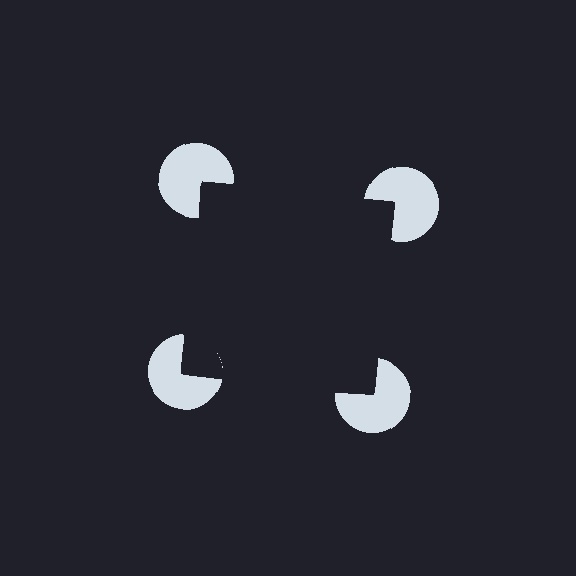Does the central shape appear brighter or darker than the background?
It typically appears slightly darker than the background, even though no actual brightness change is drawn.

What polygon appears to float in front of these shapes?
An illusory square — its edges are inferred from the aligned wedge cuts in the pac-man discs, not physically drawn.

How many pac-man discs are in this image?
There are 4 — one at each vertex of the illusory square.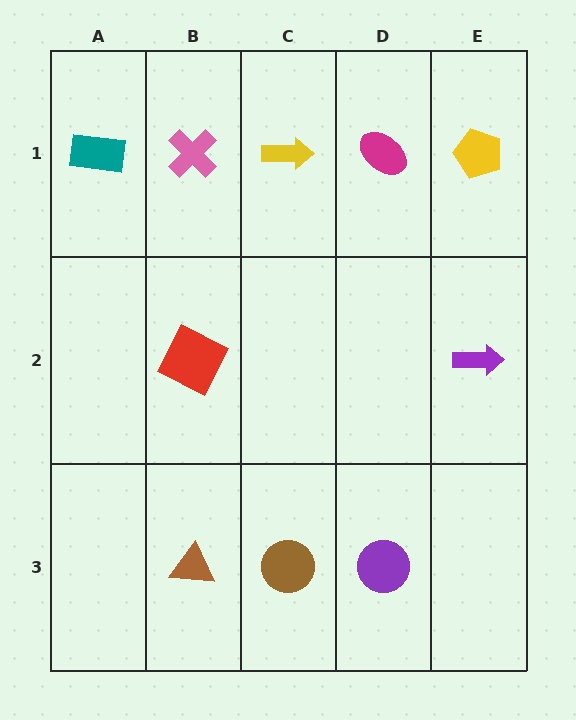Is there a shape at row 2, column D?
No, that cell is empty.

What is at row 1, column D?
A magenta ellipse.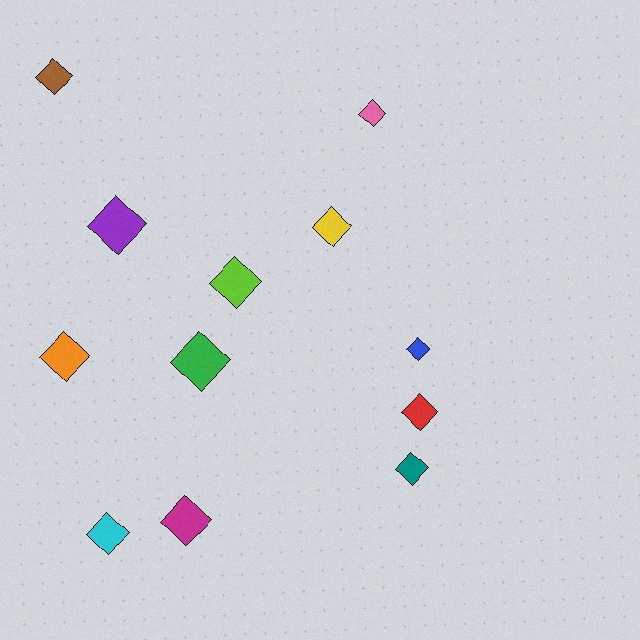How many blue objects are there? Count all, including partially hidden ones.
There is 1 blue object.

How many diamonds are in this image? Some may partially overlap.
There are 12 diamonds.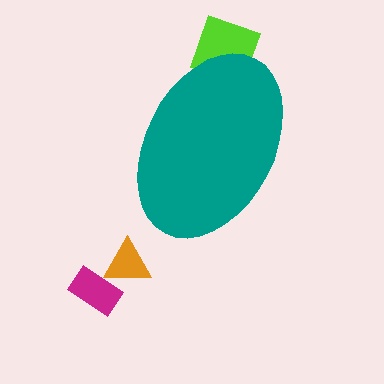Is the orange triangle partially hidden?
No, the orange triangle is fully visible.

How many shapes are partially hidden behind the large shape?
1 shape is partially hidden.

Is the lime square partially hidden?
Yes, the lime square is partially hidden behind the teal ellipse.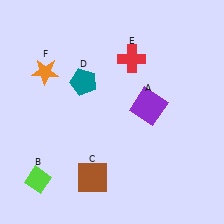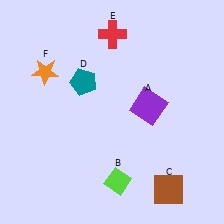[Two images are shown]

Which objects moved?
The objects that moved are: the lime diamond (B), the brown square (C), the red cross (E).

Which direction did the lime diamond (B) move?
The lime diamond (B) moved right.